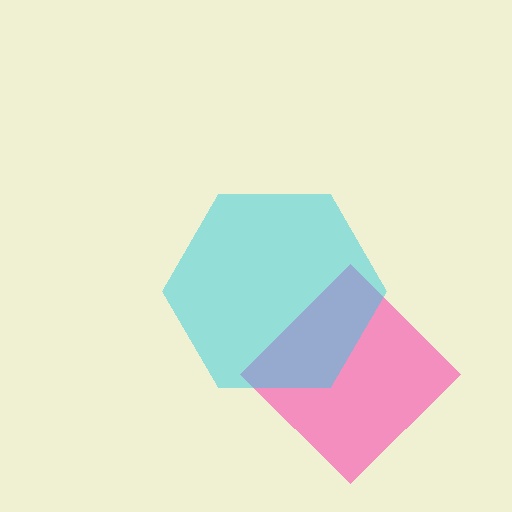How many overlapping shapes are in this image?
There are 2 overlapping shapes in the image.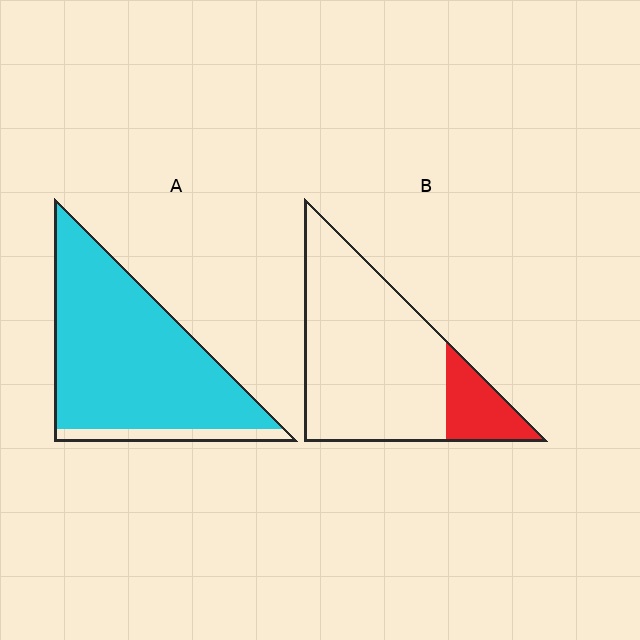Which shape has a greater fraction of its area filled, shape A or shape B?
Shape A.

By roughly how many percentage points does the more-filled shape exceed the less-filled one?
By roughly 70 percentage points (A over B).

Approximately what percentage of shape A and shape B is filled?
A is approximately 90% and B is approximately 20%.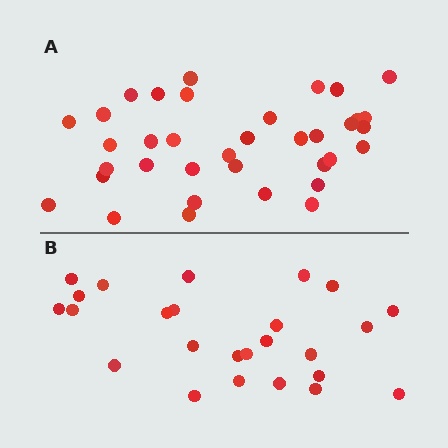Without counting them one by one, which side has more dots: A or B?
Region A (the top region) has more dots.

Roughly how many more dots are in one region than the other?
Region A has roughly 12 or so more dots than region B.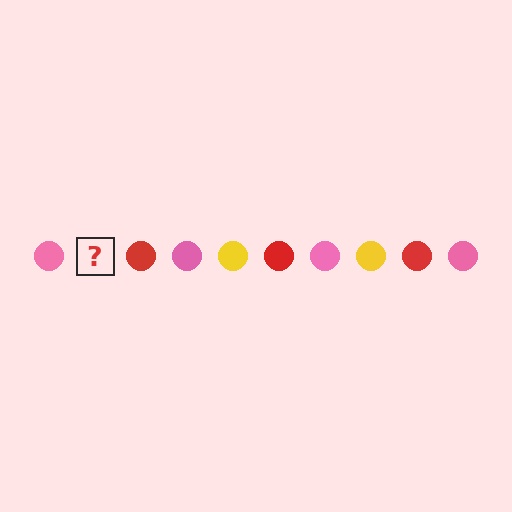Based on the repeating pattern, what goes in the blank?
The blank should be a yellow circle.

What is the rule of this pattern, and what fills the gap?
The rule is that the pattern cycles through pink, yellow, red circles. The gap should be filled with a yellow circle.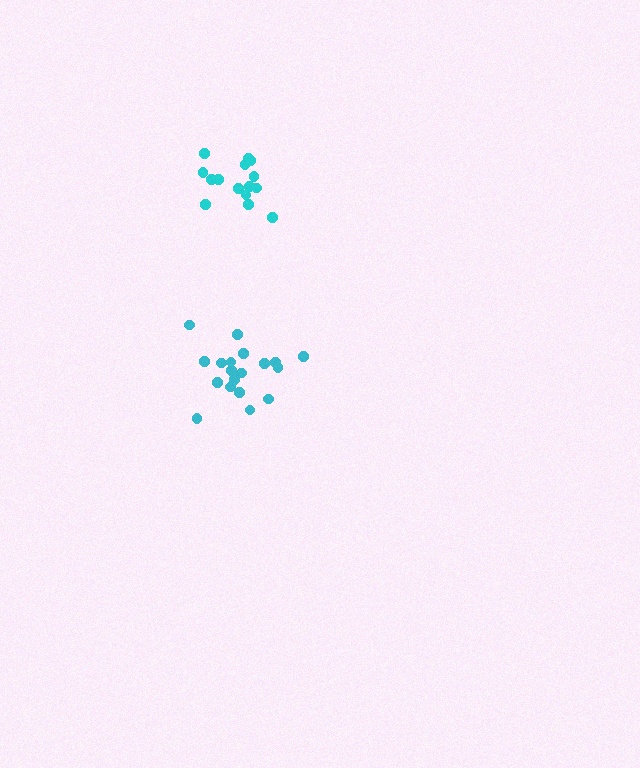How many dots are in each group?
Group 1: 15 dots, Group 2: 19 dots (34 total).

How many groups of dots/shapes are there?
There are 2 groups.